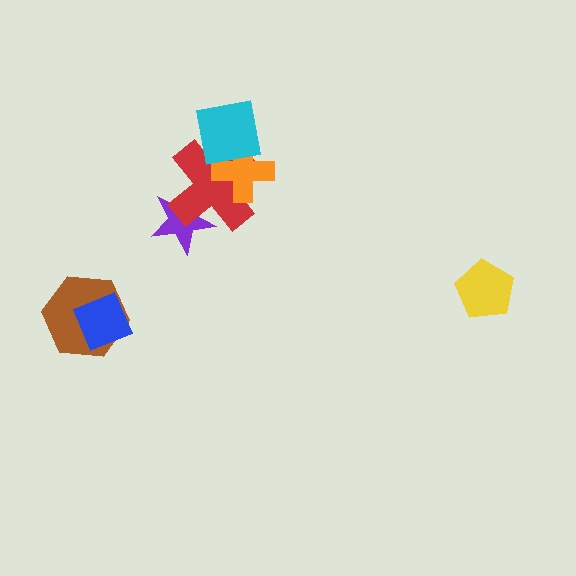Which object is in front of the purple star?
The red cross is in front of the purple star.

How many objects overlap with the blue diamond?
1 object overlaps with the blue diamond.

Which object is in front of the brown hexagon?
The blue diamond is in front of the brown hexagon.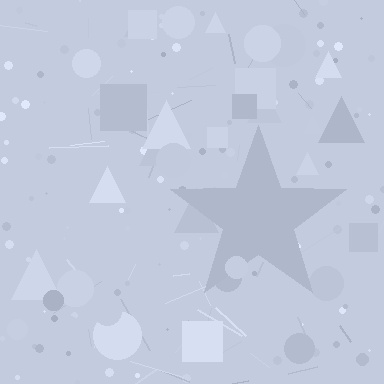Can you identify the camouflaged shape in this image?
The camouflaged shape is a star.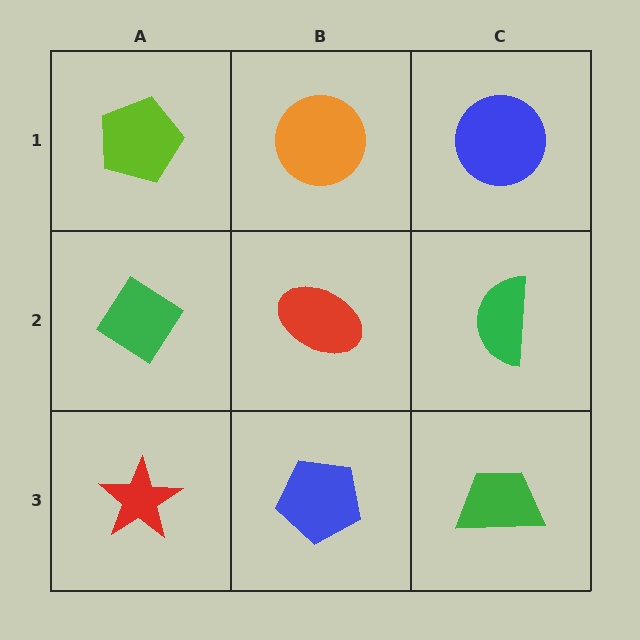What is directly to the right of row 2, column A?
A red ellipse.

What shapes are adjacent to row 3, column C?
A green semicircle (row 2, column C), a blue pentagon (row 3, column B).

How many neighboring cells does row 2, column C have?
3.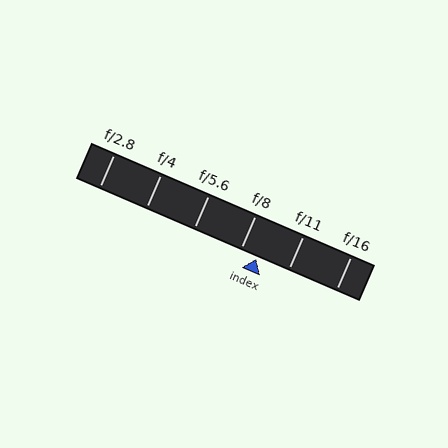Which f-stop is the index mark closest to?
The index mark is closest to f/8.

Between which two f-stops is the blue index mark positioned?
The index mark is between f/8 and f/11.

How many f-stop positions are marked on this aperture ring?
There are 6 f-stop positions marked.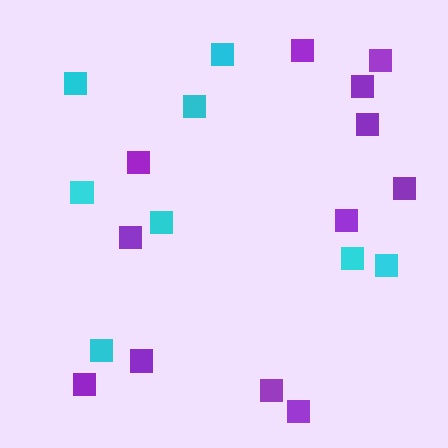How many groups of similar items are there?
There are 2 groups: one group of cyan squares (8) and one group of purple squares (12).